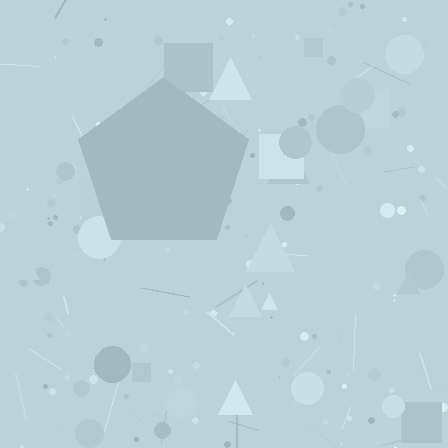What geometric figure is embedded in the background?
A pentagon is embedded in the background.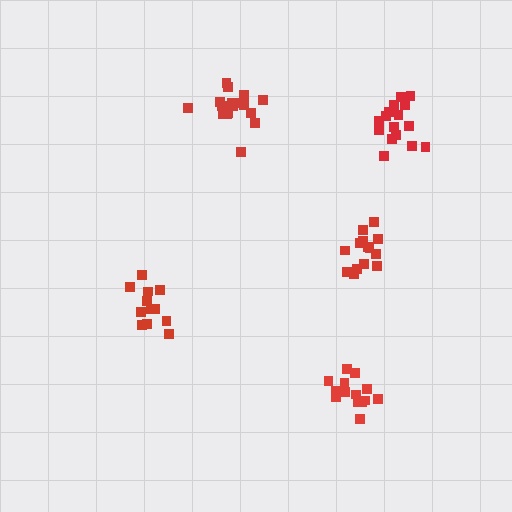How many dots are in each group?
Group 1: 14 dots, Group 2: 14 dots, Group 3: 12 dots, Group 4: 17 dots, Group 5: 16 dots (73 total).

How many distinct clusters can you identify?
There are 5 distinct clusters.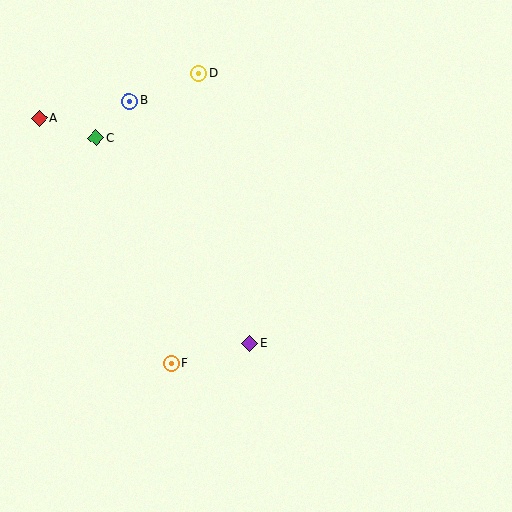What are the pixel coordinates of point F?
Point F is at (172, 363).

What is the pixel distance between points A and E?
The distance between A and E is 308 pixels.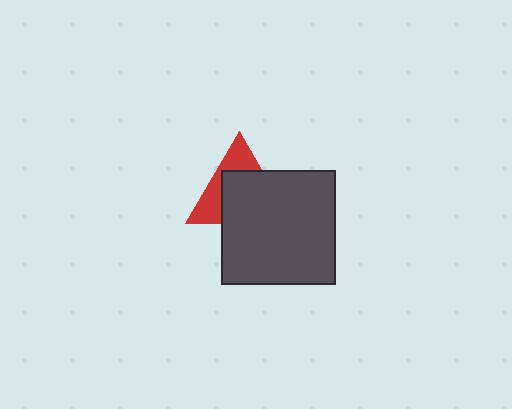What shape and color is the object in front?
The object in front is a dark gray square.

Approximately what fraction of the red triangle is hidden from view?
Roughly 60% of the red triangle is hidden behind the dark gray square.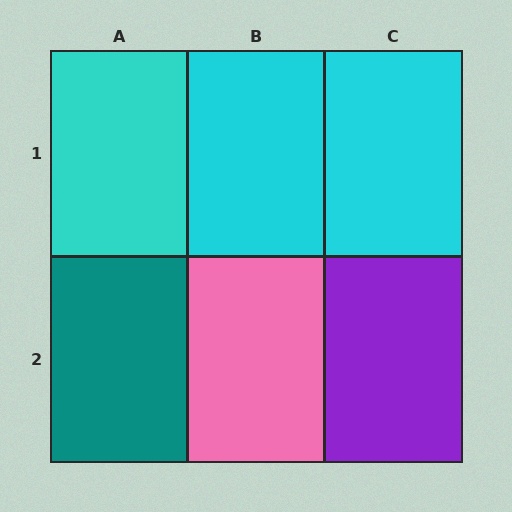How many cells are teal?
1 cell is teal.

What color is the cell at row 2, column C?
Purple.